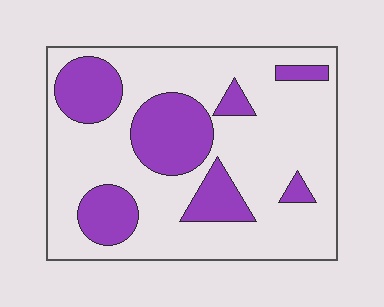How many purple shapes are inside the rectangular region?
7.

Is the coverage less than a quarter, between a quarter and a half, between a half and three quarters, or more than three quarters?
Between a quarter and a half.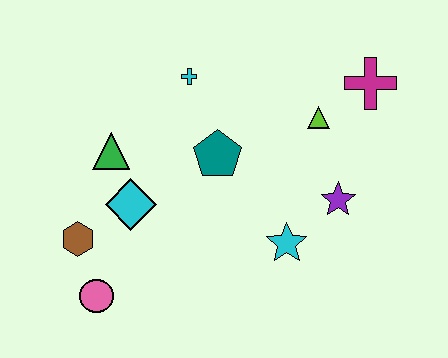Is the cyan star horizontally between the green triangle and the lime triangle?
Yes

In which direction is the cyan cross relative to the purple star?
The cyan cross is to the left of the purple star.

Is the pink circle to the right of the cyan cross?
No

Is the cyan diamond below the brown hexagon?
No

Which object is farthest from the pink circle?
The magenta cross is farthest from the pink circle.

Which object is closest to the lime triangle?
The magenta cross is closest to the lime triangle.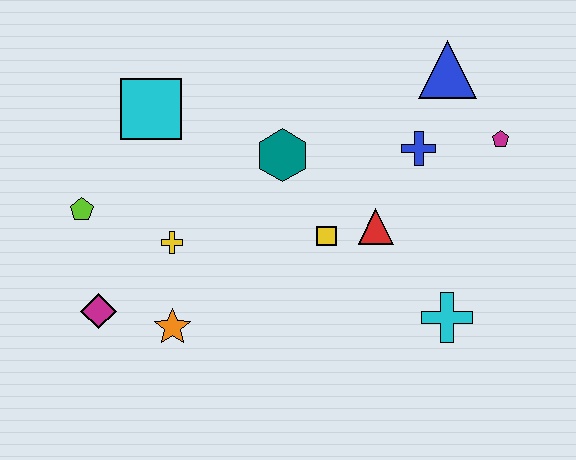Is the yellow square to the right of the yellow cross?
Yes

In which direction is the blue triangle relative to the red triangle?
The blue triangle is above the red triangle.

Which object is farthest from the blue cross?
The magenta diamond is farthest from the blue cross.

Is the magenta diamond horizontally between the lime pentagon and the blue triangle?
Yes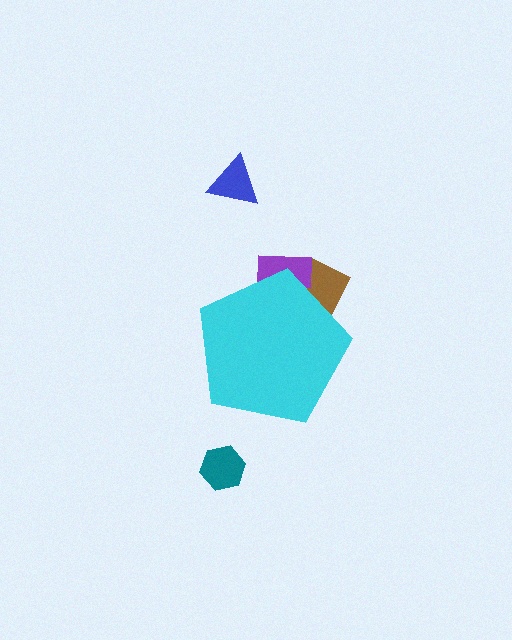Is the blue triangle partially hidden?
No, the blue triangle is fully visible.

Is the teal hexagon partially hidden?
No, the teal hexagon is fully visible.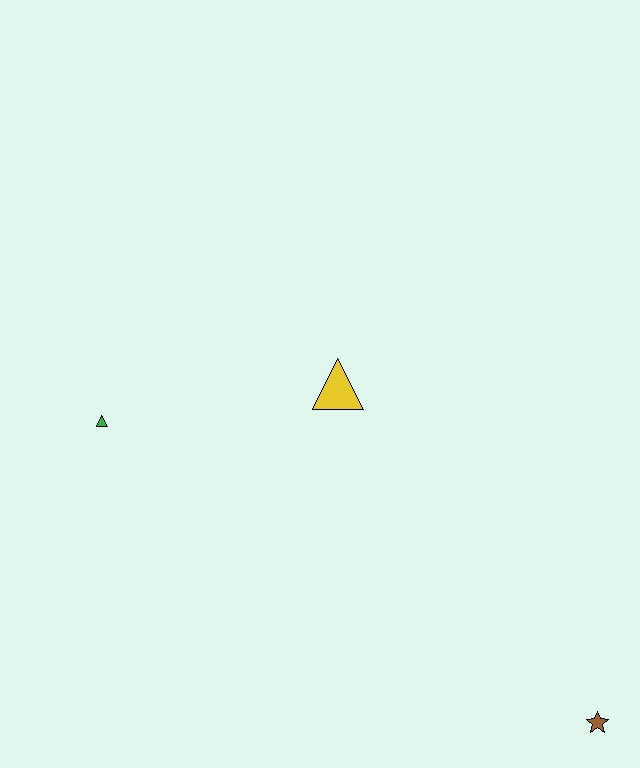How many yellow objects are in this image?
There is 1 yellow object.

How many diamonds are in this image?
There are no diamonds.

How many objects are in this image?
There are 3 objects.